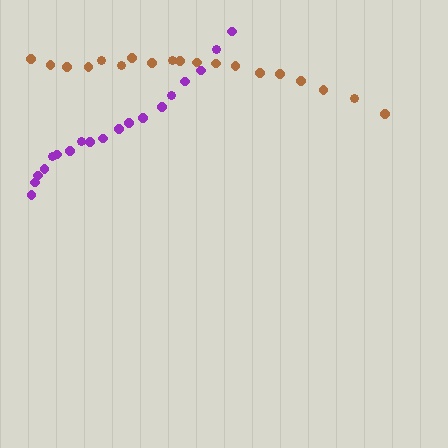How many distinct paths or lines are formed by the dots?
There are 2 distinct paths.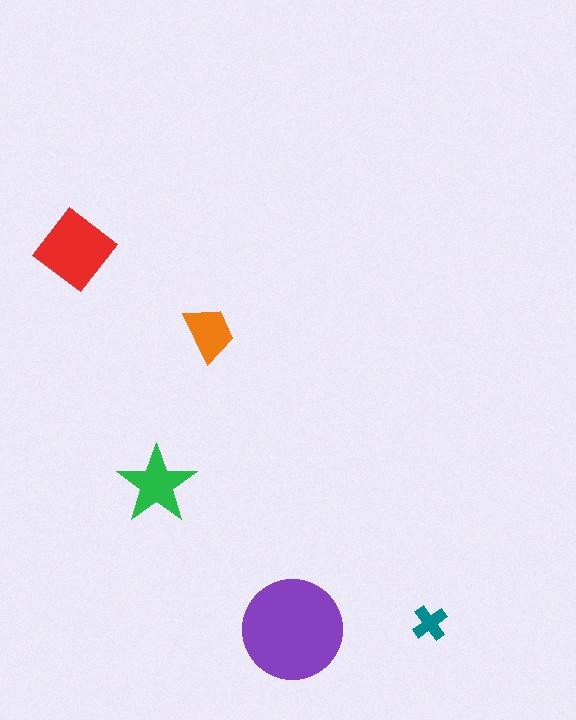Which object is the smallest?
The teal cross.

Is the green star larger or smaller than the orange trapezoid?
Larger.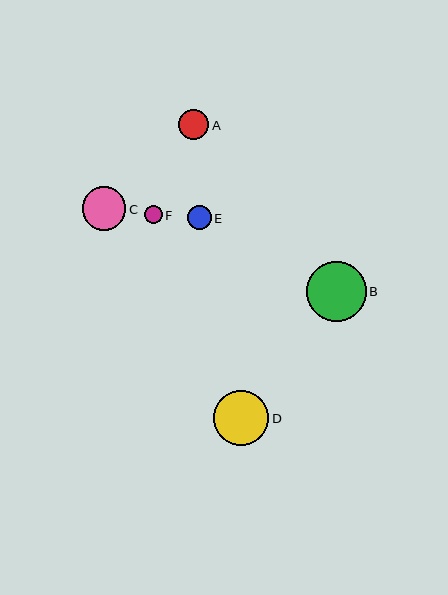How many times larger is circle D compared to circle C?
Circle D is approximately 1.3 times the size of circle C.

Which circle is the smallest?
Circle F is the smallest with a size of approximately 18 pixels.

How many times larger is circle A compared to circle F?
Circle A is approximately 1.7 times the size of circle F.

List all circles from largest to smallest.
From largest to smallest: B, D, C, A, E, F.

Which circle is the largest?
Circle B is the largest with a size of approximately 59 pixels.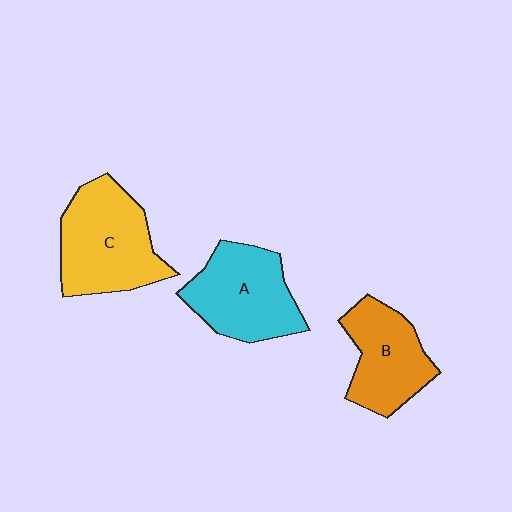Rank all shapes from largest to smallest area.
From largest to smallest: C (yellow), A (cyan), B (orange).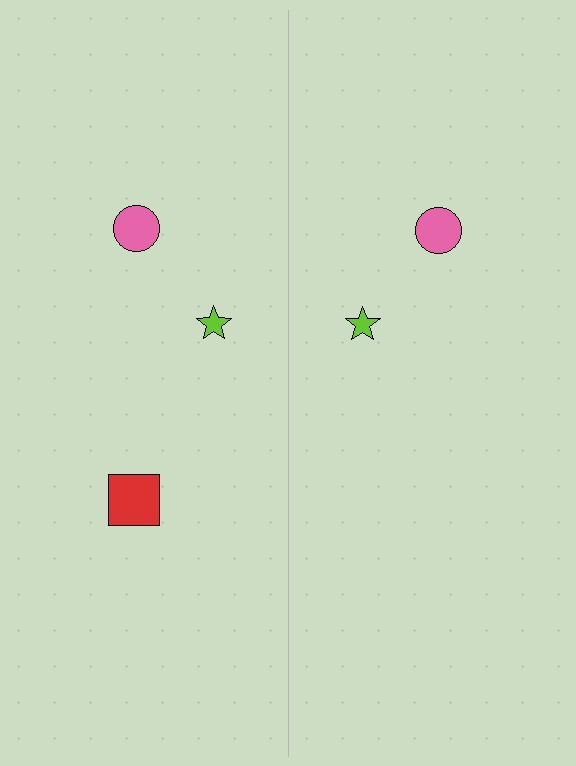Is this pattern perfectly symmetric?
No, the pattern is not perfectly symmetric. A red square is missing from the right side.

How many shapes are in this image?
There are 5 shapes in this image.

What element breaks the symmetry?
A red square is missing from the right side.